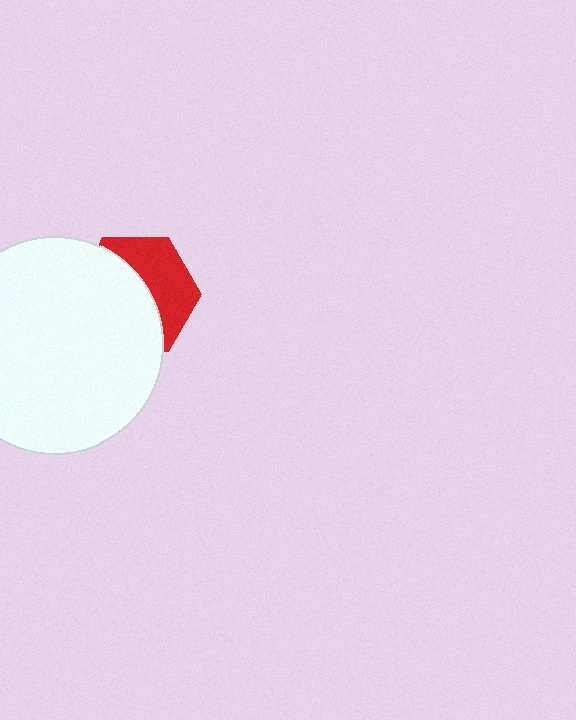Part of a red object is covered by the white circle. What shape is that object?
It is a hexagon.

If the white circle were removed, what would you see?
You would see the complete red hexagon.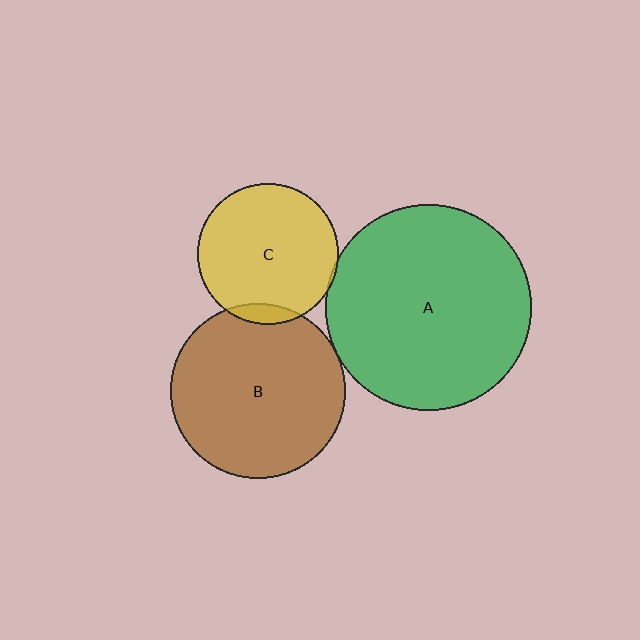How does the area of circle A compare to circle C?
Approximately 2.1 times.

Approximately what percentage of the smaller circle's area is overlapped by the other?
Approximately 5%.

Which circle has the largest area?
Circle A (green).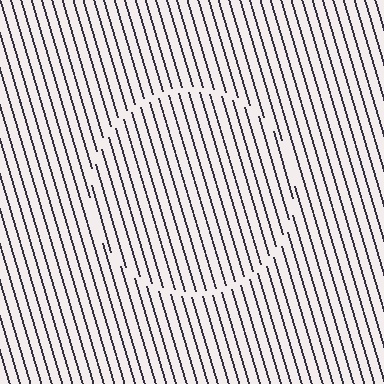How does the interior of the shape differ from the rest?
The interior of the shape contains the same grating, shifted by half a period — the contour is defined by the phase discontinuity where line-ends from the inner and outer gratings abut.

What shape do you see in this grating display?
An illusory circle. The interior of the shape contains the same grating, shifted by half a period — the contour is defined by the phase discontinuity where line-ends from the inner and outer gratings abut.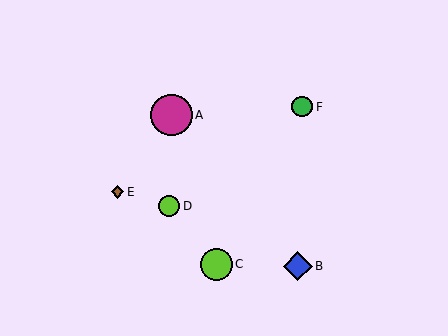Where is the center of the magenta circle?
The center of the magenta circle is at (172, 115).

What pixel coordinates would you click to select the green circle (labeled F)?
Click at (302, 107) to select the green circle F.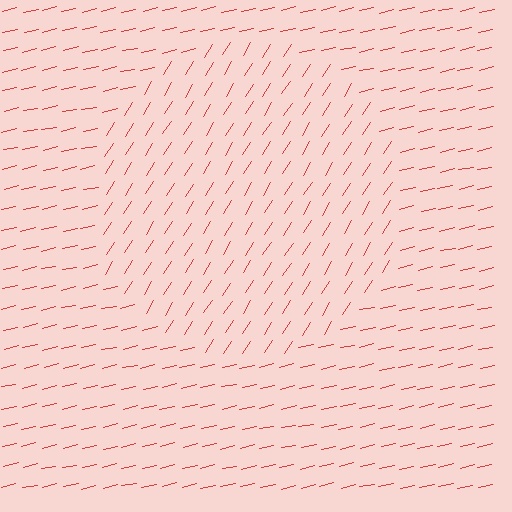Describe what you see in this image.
The image is filled with small red line segments. A circle region in the image has lines oriented differently from the surrounding lines, creating a visible texture boundary.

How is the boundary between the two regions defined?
The boundary is defined purely by a change in line orientation (approximately 45 degrees difference). All lines are the same color and thickness.